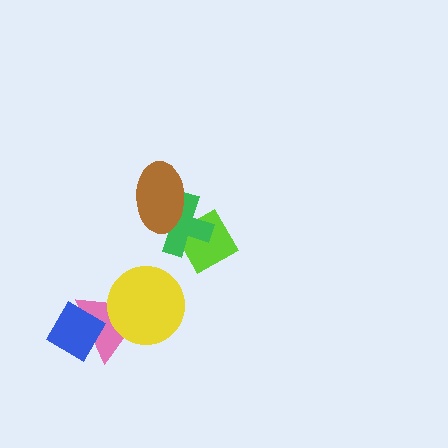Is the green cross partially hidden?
Yes, it is partially covered by another shape.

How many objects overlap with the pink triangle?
2 objects overlap with the pink triangle.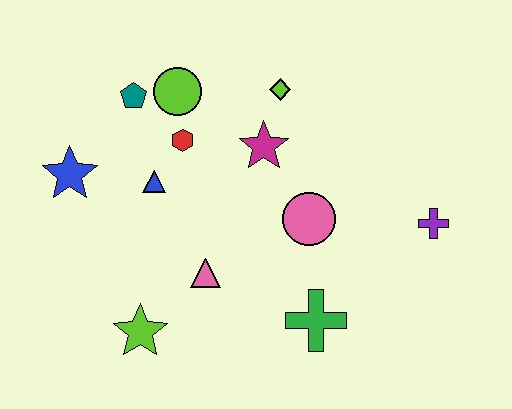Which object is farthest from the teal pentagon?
The purple cross is farthest from the teal pentagon.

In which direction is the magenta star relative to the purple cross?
The magenta star is to the left of the purple cross.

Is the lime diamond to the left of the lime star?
No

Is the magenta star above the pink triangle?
Yes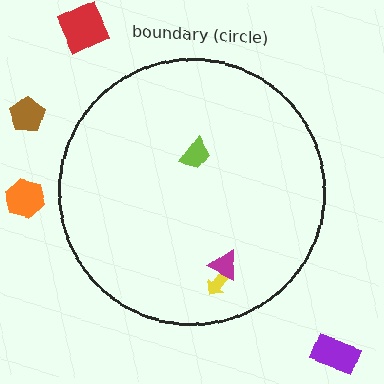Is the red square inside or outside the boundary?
Outside.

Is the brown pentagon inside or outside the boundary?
Outside.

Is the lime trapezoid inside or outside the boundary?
Inside.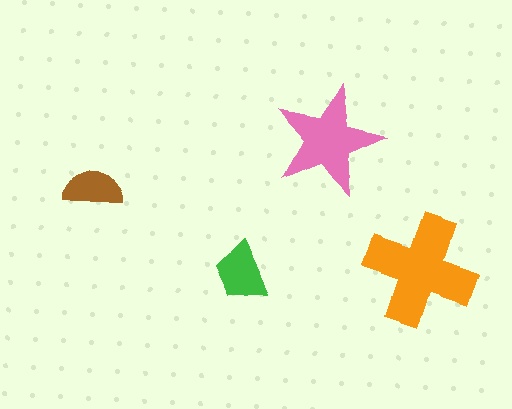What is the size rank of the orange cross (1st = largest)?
1st.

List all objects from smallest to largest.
The brown semicircle, the green trapezoid, the pink star, the orange cross.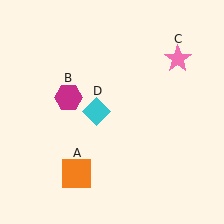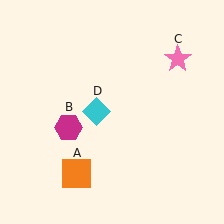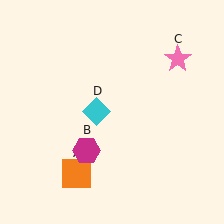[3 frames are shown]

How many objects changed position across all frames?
1 object changed position: magenta hexagon (object B).